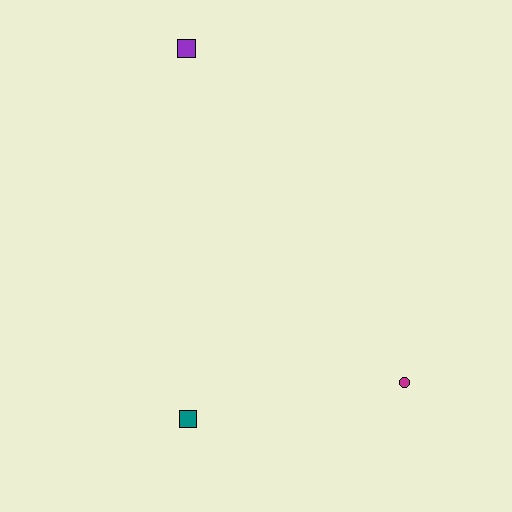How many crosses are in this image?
There are no crosses.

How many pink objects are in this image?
There are no pink objects.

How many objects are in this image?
There are 3 objects.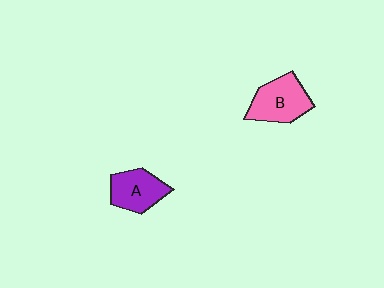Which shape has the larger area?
Shape B (pink).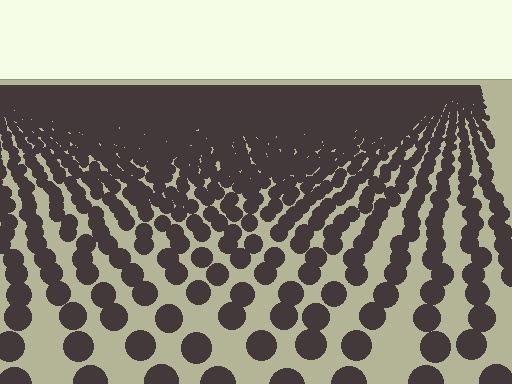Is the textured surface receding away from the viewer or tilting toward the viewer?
The surface is receding away from the viewer. Texture elements get smaller and denser toward the top.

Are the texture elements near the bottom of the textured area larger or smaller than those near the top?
Larger. Near the bottom, elements are closer to the viewer and appear at a bigger on-screen size.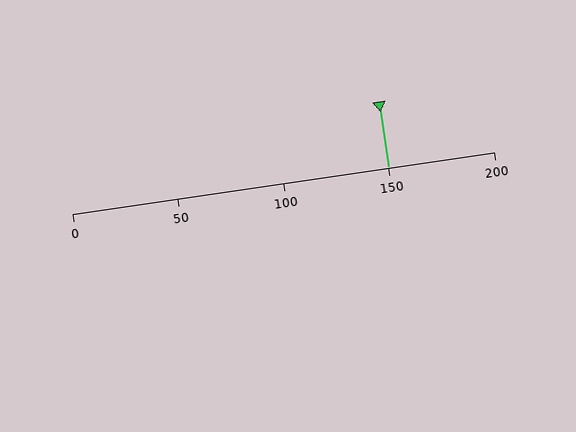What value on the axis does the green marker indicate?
The marker indicates approximately 150.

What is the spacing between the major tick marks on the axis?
The major ticks are spaced 50 apart.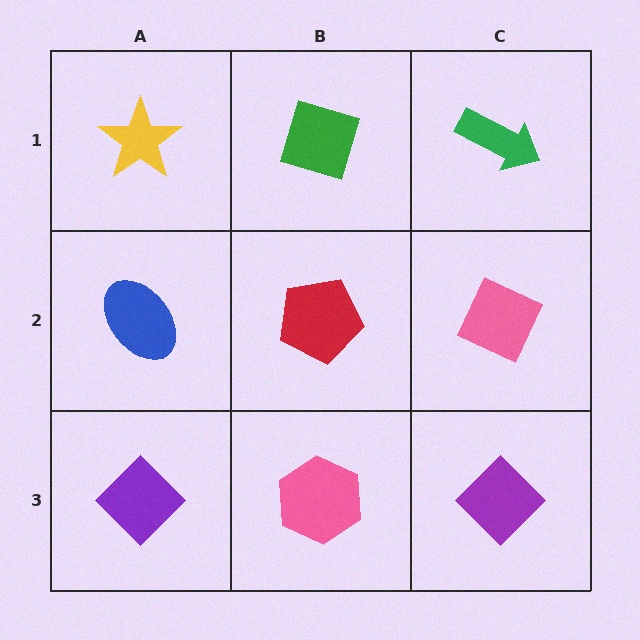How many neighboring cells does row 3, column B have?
3.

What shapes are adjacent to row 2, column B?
A green diamond (row 1, column B), a pink hexagon (row 3, column B), a blue ellipse (row 2, column A), a pink diamond (row 2, column C).